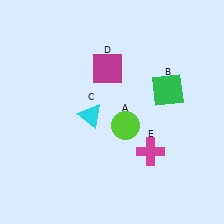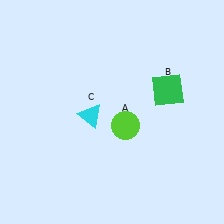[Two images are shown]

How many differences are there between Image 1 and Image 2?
There are 2 differences between the two images.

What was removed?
The magenta square (D), the magenta cross (E) were removed in Image 2.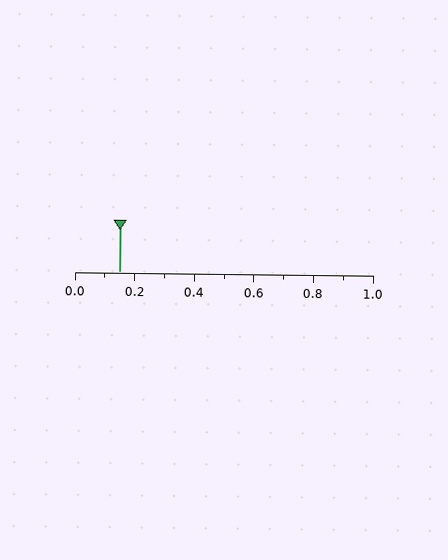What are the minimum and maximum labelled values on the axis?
The axis runs from 0.0 to 1.0.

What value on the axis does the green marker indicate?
The marker indicates approximately 0.15.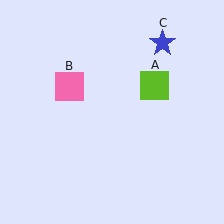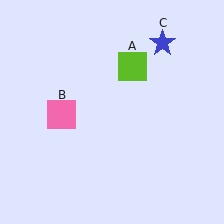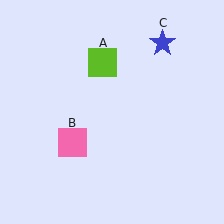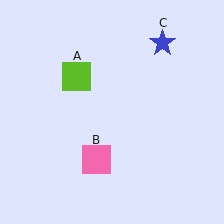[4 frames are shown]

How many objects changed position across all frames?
2 objects changed position: lime square (object A), pink square (object B).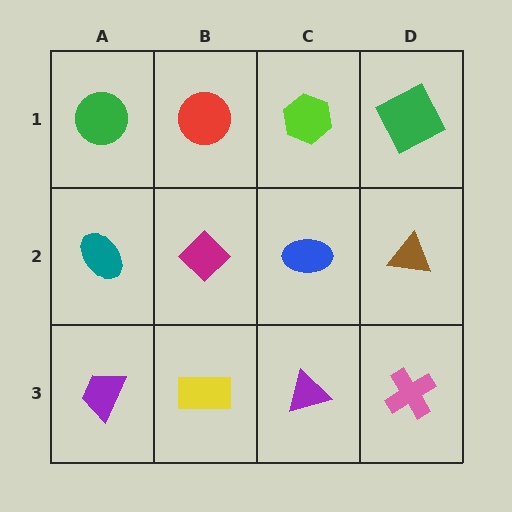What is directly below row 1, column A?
A teal ellipse.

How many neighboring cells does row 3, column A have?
2.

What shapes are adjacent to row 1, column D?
A brown triangle (row 2, column D), a lime hexagon (row 1, column C).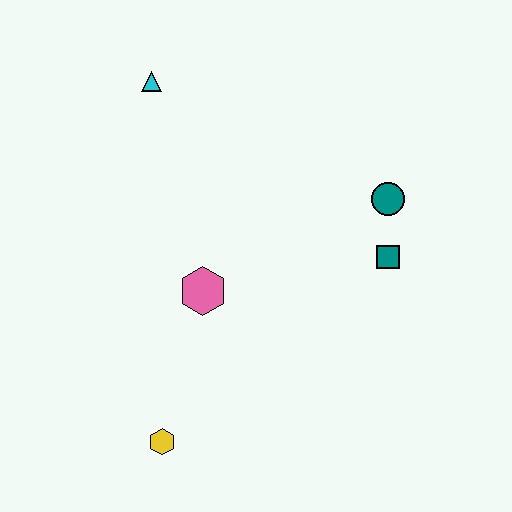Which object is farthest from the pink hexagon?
The cyan triangle is farthest from the pink hexagon.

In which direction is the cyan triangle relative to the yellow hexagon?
The cyan triangle is above the yellow hexagon.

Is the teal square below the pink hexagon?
No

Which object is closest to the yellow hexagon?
The pink hexagon is closest to the yellow hexagon.